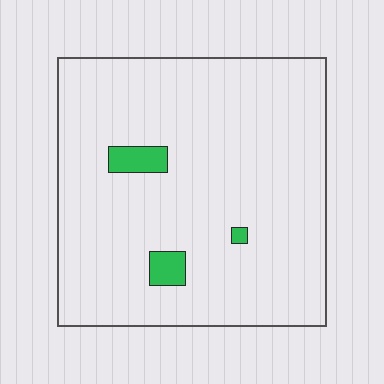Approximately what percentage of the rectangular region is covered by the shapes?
Approximately 5%.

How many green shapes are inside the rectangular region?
3.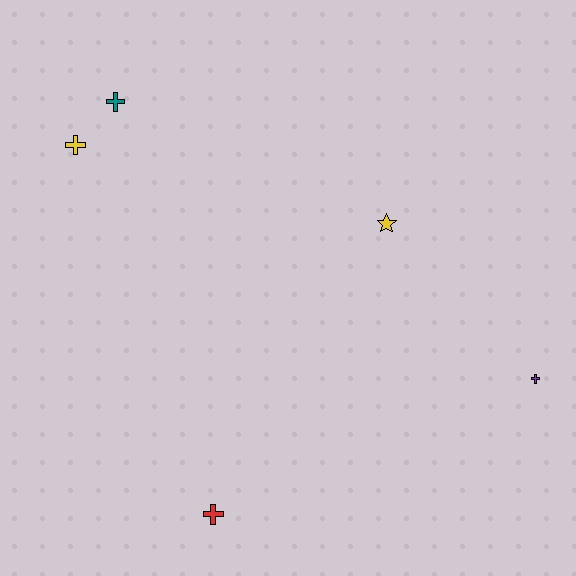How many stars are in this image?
There is 1 star.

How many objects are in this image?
There are 5 objects.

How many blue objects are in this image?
There are no blue objects.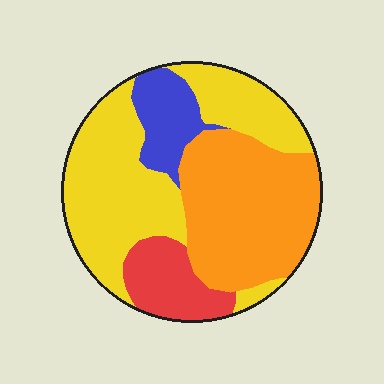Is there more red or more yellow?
Yellow.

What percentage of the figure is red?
Red takes up about one eighth (1/8) of the figure.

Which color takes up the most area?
Yellow, at roughly 45%.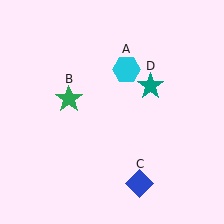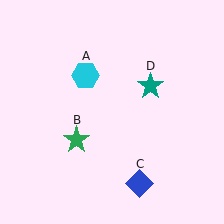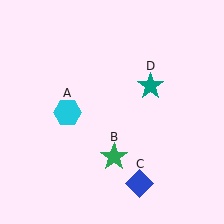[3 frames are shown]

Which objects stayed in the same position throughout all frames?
Blue diamond (object C) and teal star (object D) remained stationary.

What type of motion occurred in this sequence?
The cyan hexagon (object A), green star (object B) rotated counterclockwise around the center of the scene.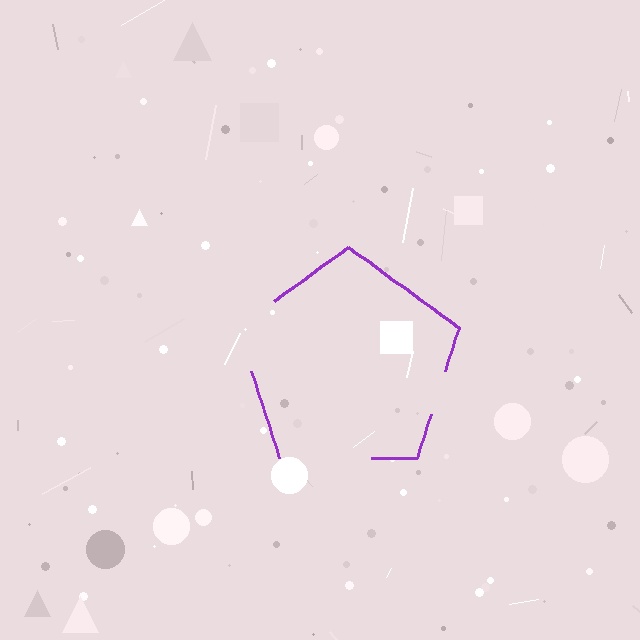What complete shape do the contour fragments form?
The contour fragments form a pentagon.